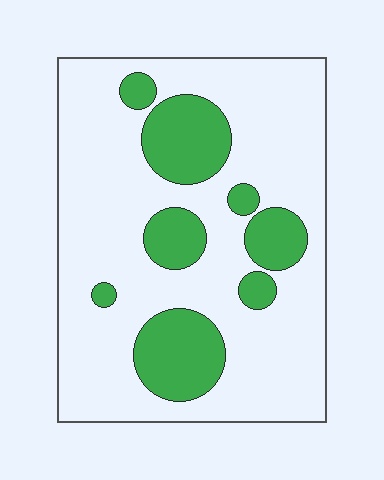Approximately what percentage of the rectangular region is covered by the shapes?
Approximately 25%.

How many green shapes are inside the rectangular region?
8.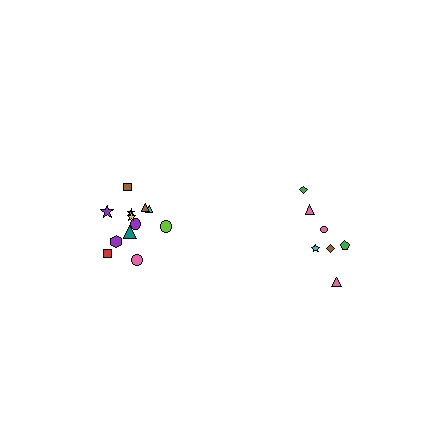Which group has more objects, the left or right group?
The left group.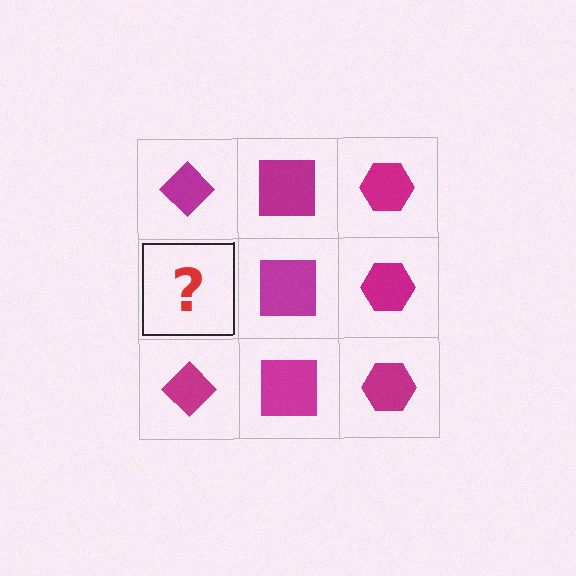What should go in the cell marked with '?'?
The missing cell should contain a magenta diamond.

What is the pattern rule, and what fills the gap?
The rule is that each column has a consistent shape. The gap should be filled with a magenta diamond.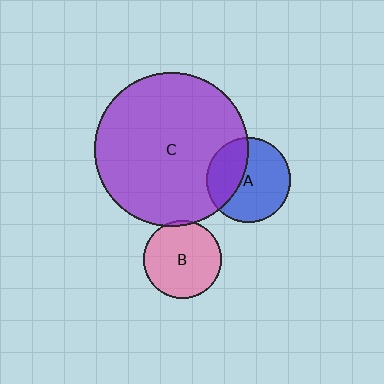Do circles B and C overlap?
Yes.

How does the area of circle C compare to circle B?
Approximately 3.8 times.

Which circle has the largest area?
Circle C (purple).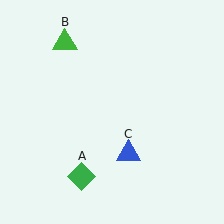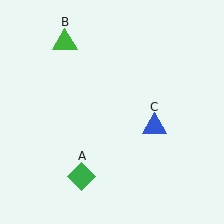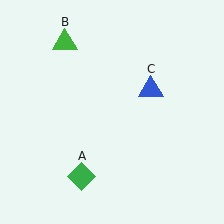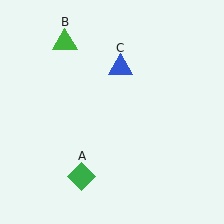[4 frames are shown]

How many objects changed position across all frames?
1 object changed position: blue triangle (object C).